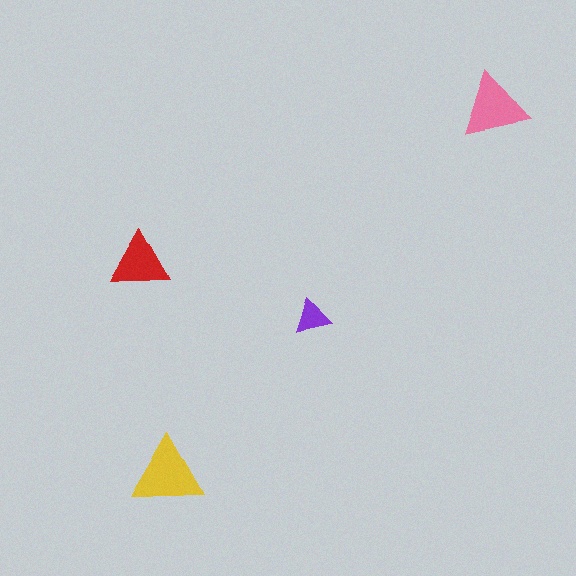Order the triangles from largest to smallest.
the yellow one, the pink one, the red one, the purple one.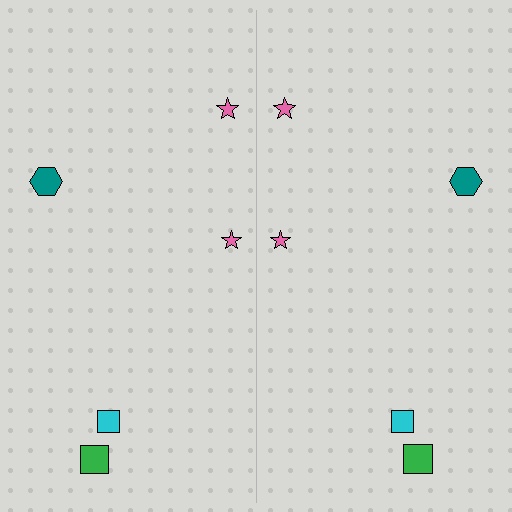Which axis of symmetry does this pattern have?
The pattern has a vertical axis of symmetry running through the center of the image.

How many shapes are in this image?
There are 10 shapes in this image.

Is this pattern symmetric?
Yes, this pattern has bilateral (reflection) symmetry.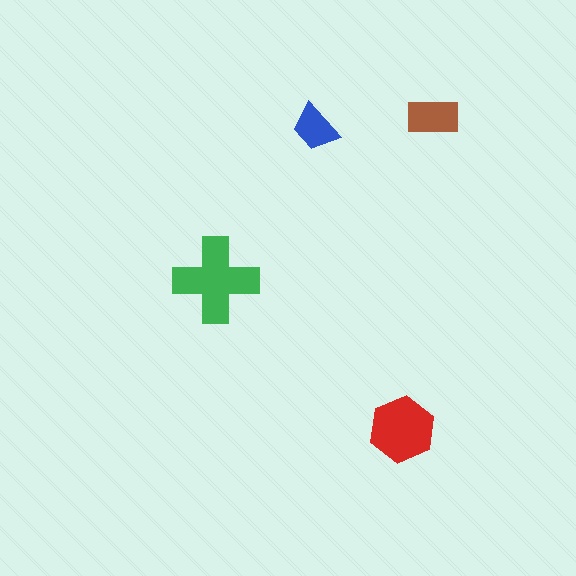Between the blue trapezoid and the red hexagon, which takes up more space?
The red hexagon.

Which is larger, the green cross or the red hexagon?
The green cross.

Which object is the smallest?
The blue trapezoid.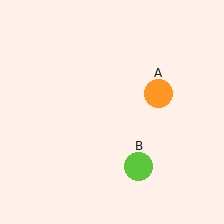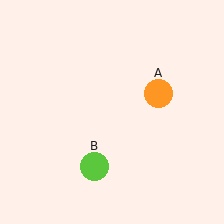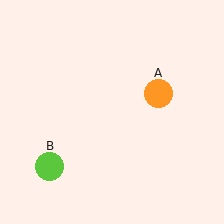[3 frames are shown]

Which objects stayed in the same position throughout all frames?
Orange circle (object A) remained stationary.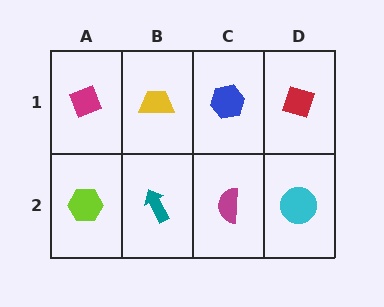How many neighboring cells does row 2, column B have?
3.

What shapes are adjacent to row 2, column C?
A blue hexagon (row 1, column C), a teal arrow (row 2, column B), a cyan circle (row 2, column D).